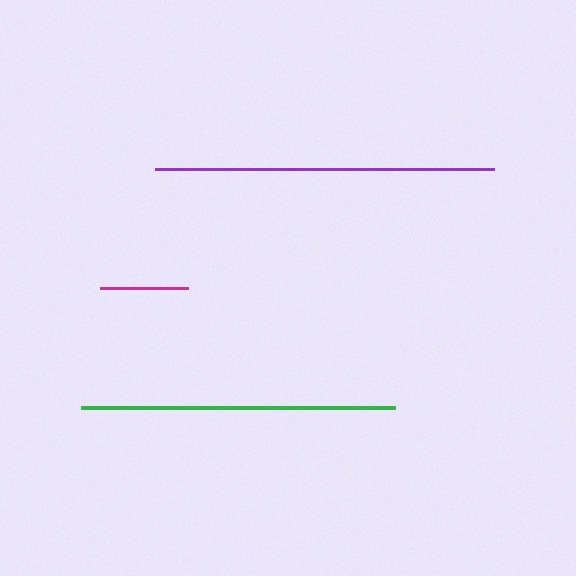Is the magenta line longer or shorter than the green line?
The green line is longer than the magenta line.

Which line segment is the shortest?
The magenta line is the shortest at approximately 88 pixels.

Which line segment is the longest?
The purple line is the longest at approximately 340 pixels.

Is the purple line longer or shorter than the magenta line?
The purple line is longer than the magenta line.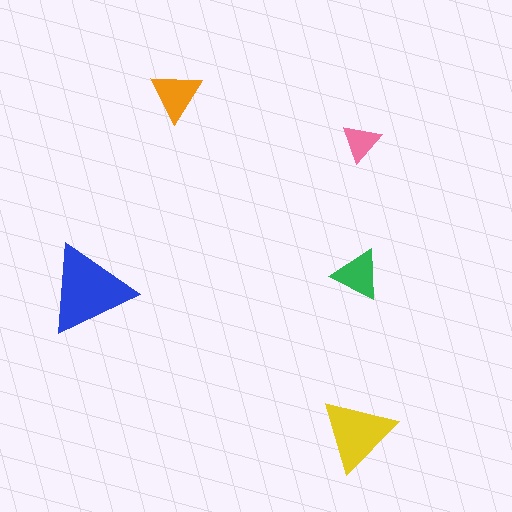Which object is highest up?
The orange triangle is topmost.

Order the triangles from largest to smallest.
the blue one, the yellow one, the orange one, the green one, the pink one.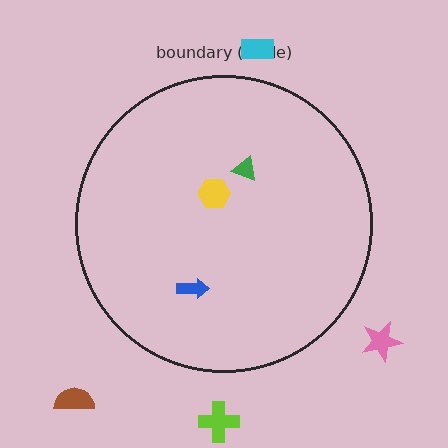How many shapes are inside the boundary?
3 inside, 4 outside.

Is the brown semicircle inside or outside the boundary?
Outside.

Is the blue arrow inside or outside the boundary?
Inside.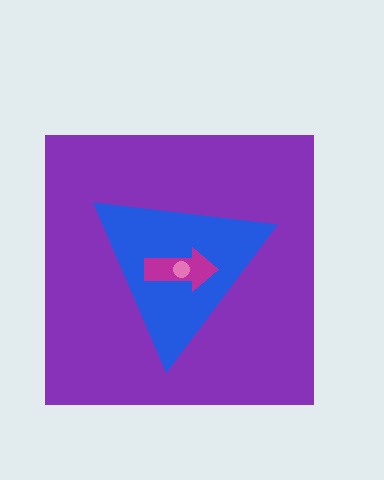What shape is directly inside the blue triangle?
The magenta arrow.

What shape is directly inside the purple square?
The blue triangle.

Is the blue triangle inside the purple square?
Yes.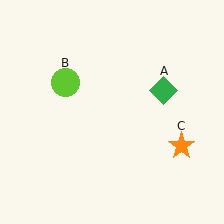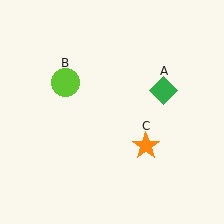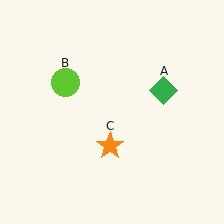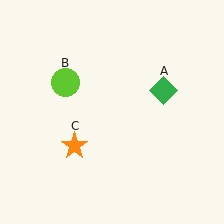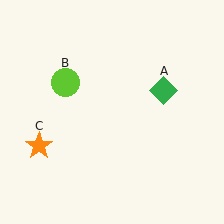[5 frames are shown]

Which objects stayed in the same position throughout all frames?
Green diamond (object A) and lime circle (object B) remained stationary.